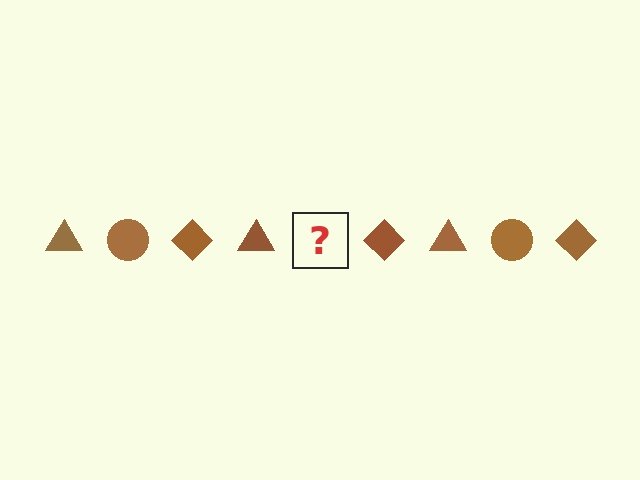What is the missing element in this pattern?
The missing element is a brown circle.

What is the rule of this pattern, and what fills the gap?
The rule is that the pattern cycles through triangle, circle, diamond shapes in brown. The gap should be filled with a brown circle.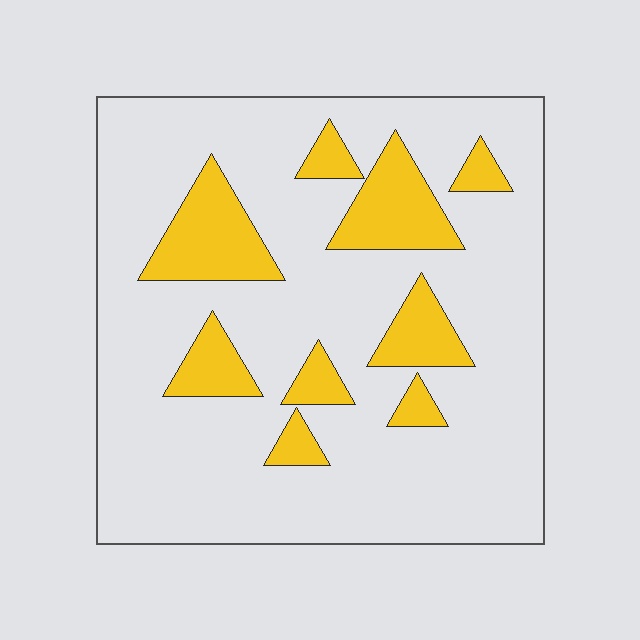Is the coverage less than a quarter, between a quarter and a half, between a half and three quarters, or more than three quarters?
Less than a quarter.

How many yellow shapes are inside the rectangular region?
9.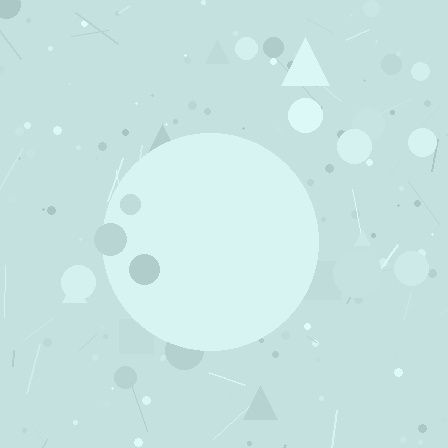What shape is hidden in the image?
A circle is hidden in the image.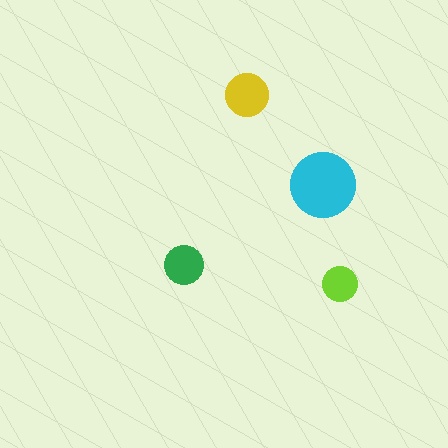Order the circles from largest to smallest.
the cyan one, the yellow one, the green one, the lime one.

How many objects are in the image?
There are 4 objects in the image.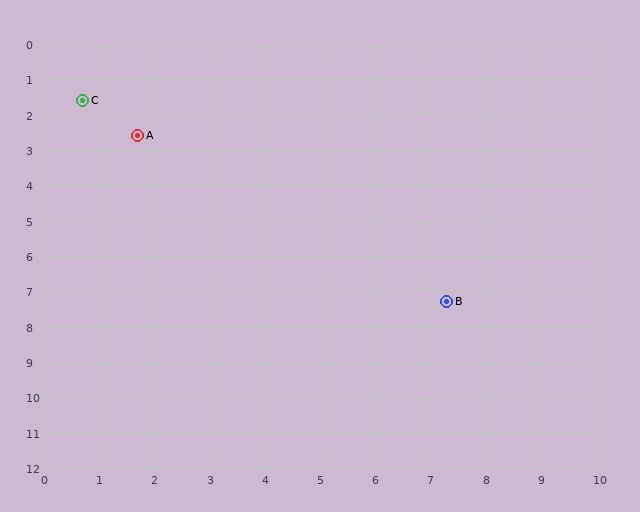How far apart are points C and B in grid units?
Points C and B are about 8.7 grid units apart.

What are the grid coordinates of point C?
Point C is at approximately (0.7, 1.6).